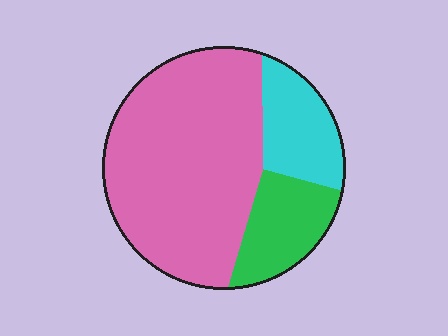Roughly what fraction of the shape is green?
Green covers 17% of the shape.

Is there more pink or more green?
Pink.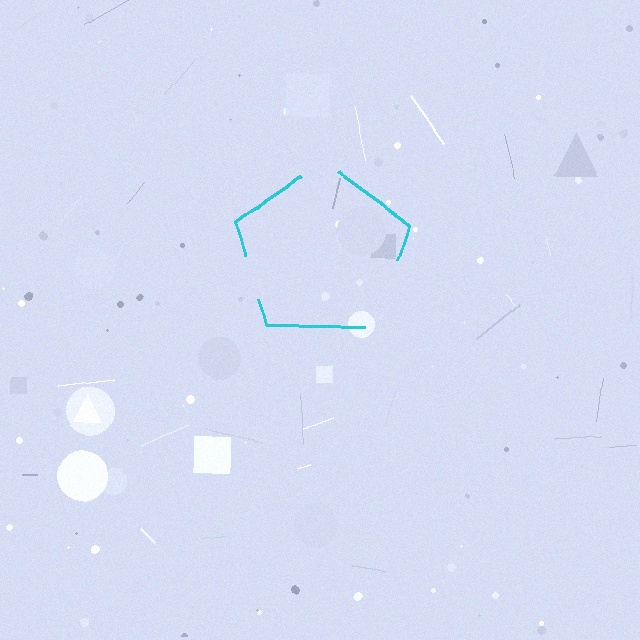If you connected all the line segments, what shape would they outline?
They would outline a pentagon.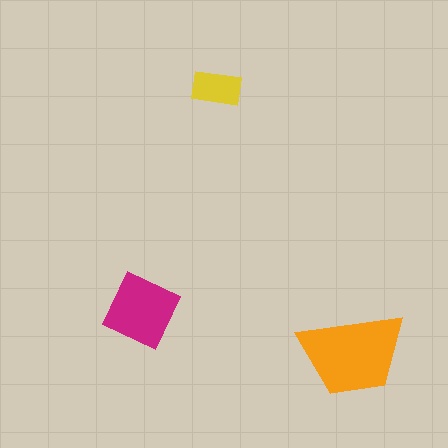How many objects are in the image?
There are 3 objects in the image.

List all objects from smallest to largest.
The yellow rectangle, the magenta diamond, the orange trapezoid.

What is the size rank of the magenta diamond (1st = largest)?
2nd.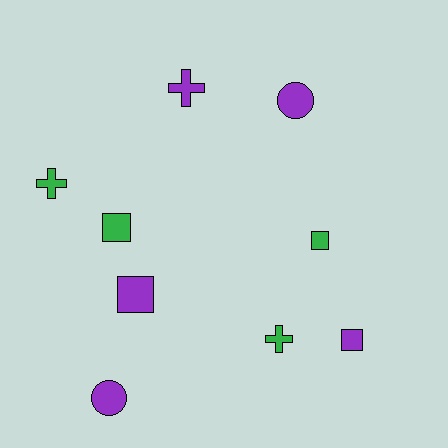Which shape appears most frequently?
Square, with 4 objects.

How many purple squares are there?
There are 2 purple squares.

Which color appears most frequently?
Purple, with 5 objects.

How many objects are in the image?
There are 9 objects.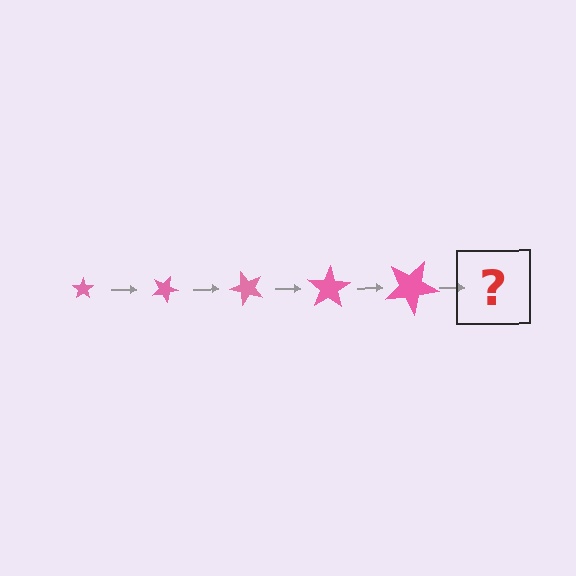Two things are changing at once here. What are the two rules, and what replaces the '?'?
The two rules are that the star grows larger each step and it rotates 25 degrees each step. The '?' should be a star, larger than the previous one and rotated 125 degrees from the start.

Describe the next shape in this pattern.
It should be a star, larger than the previous one and rotated 125 degrees from the start.